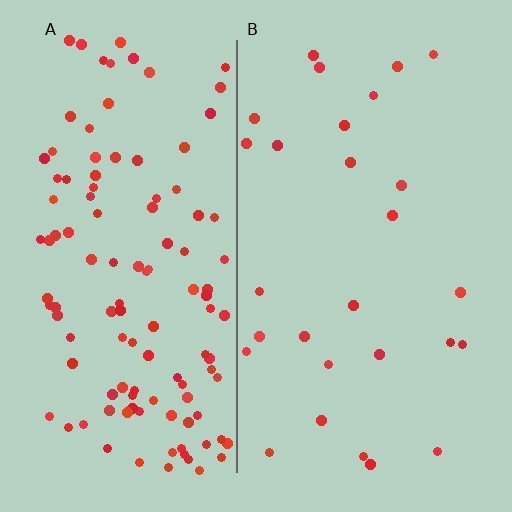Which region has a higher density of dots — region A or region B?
A (the left).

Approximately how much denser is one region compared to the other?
Approximately 4.2× — region A over region B.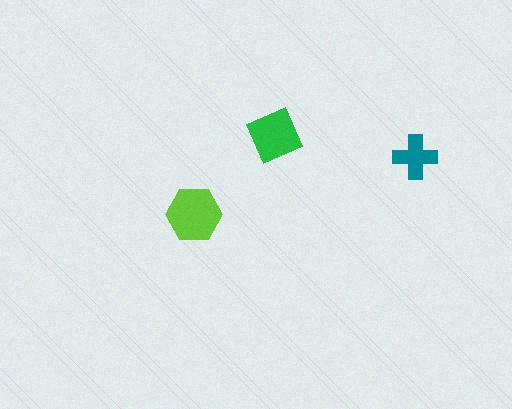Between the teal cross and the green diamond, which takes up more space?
The green diamond.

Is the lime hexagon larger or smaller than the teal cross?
Larger.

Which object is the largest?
The lime hexagon.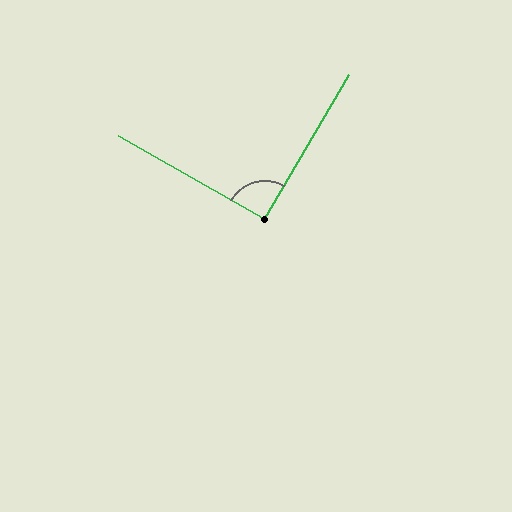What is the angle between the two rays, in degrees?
Approximately 91 degrees.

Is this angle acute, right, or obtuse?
It is approximately a right angle.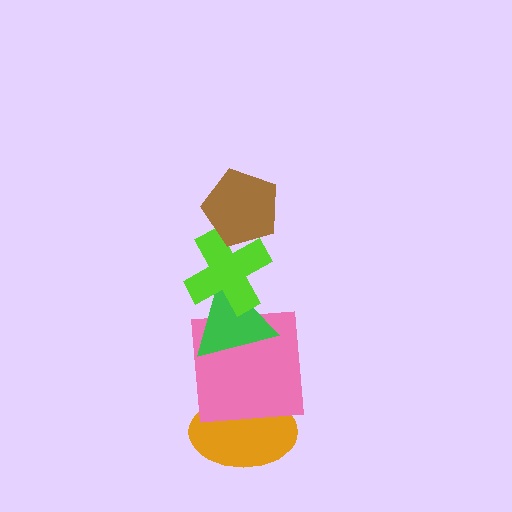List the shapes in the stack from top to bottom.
From top to bottom: the brown pentagon, the lime cross, the green triangle, the pink square, the orange ellipse.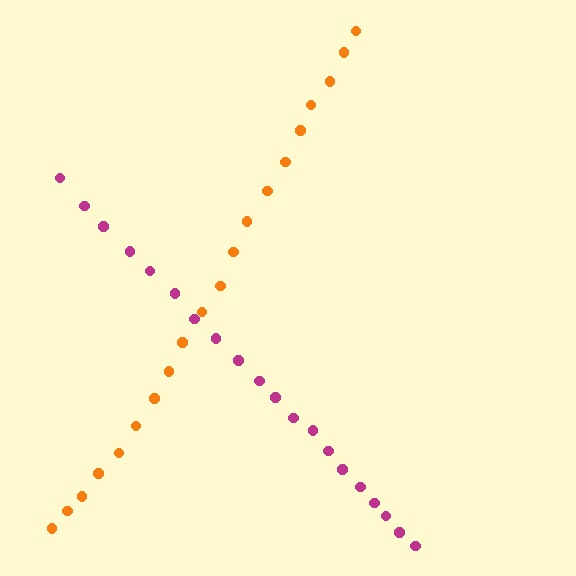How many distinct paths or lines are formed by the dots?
There are 2 distinct paths.